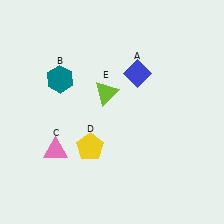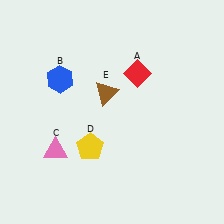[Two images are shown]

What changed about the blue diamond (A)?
In Image 1, A is blue. In Image 2, it changed to red.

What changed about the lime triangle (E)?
In Image 1, E is lime. In Image 2, it changed to brown.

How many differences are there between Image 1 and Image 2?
There are 3 differences between the two images.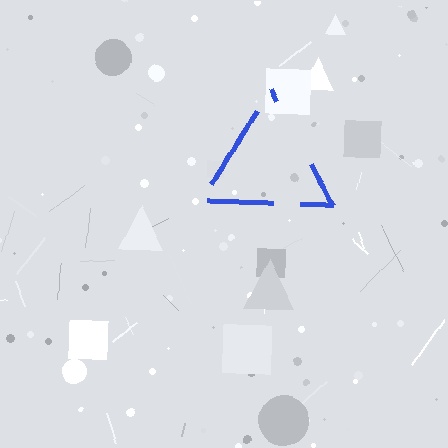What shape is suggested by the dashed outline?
The dashed outline suggests a triangle.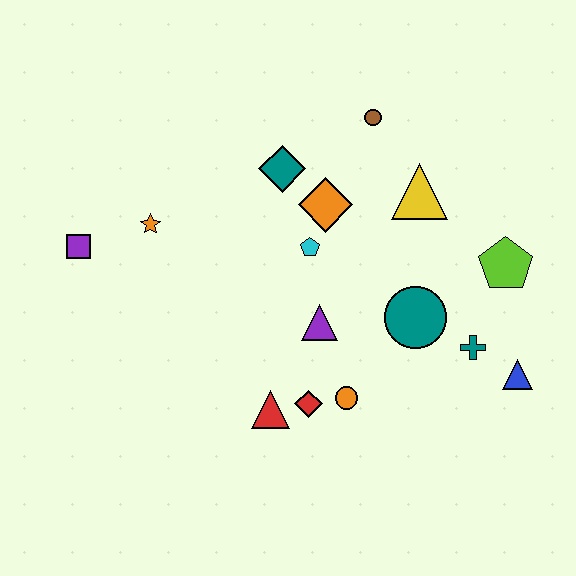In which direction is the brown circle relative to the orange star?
The brown circle is to the right of the orange star.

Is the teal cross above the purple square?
No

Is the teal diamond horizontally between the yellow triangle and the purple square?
Yes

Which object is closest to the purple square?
The orange star is closest to the purple square.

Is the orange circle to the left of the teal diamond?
No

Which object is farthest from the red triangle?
The brown circle is farthest from the red triangle.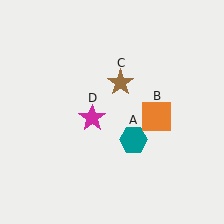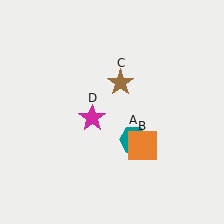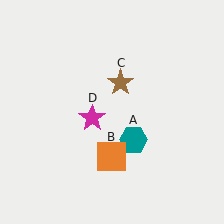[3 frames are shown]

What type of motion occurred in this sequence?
The orange square (object B) rotated clockwise around the center of the scene.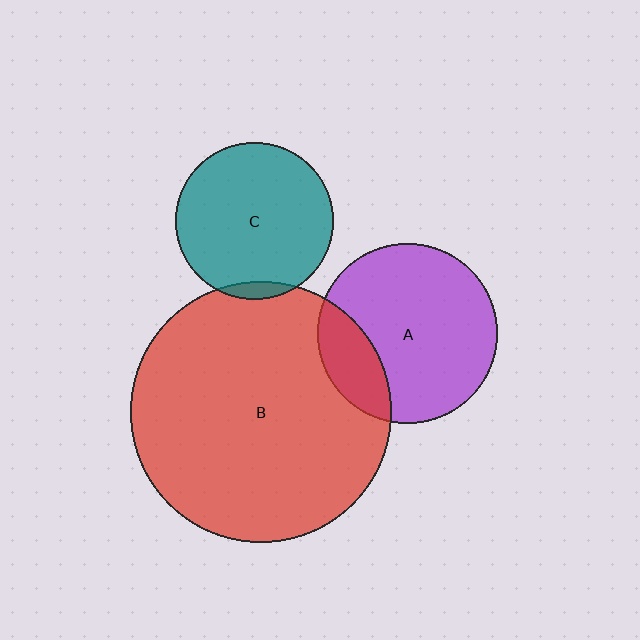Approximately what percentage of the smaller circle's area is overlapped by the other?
Approximately 5%.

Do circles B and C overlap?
Yes.